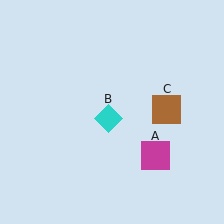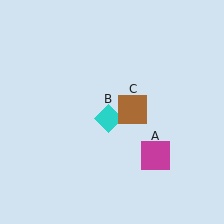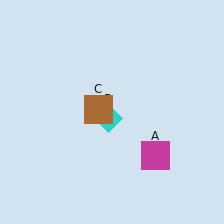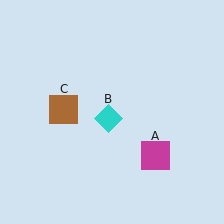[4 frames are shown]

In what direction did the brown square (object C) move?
The brown square (object C) moved left.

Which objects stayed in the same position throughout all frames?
Magenta square (object A) and cyan diamond (object B) remained stationary.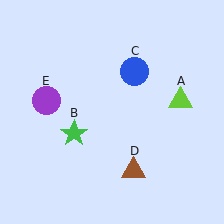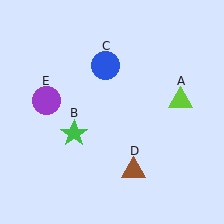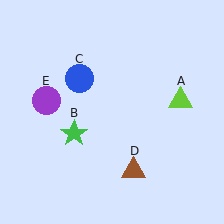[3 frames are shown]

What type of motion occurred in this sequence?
The blue circle (object C) rotated counterclockwise around the center of the scene.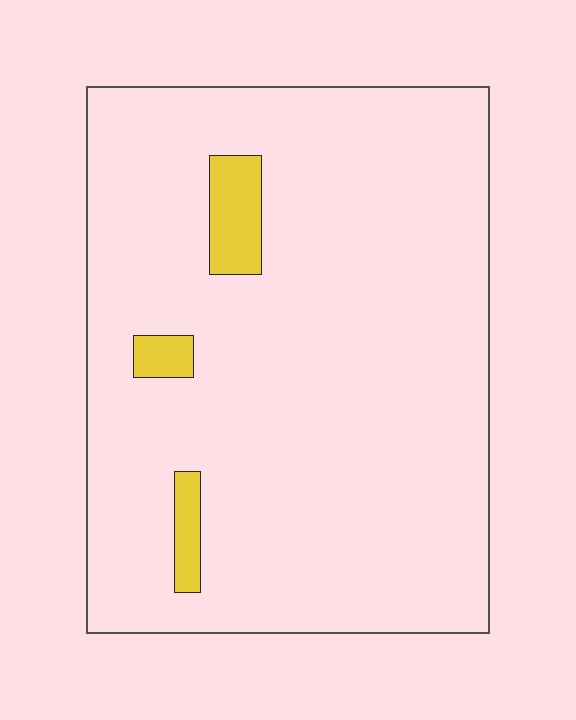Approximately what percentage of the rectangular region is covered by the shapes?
Approximately 5%.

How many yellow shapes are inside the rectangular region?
3.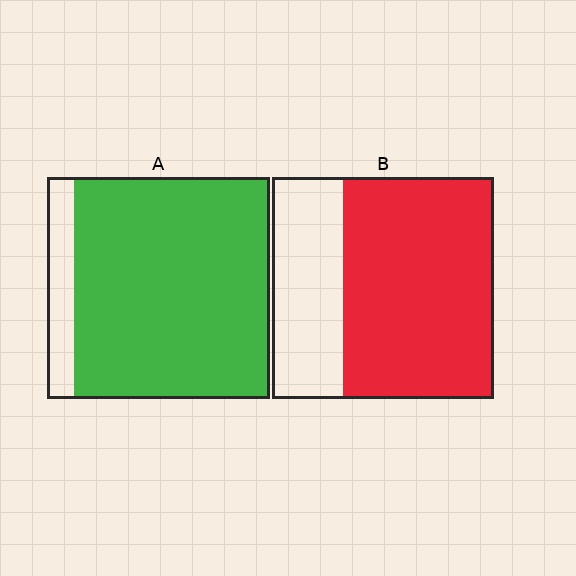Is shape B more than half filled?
Yes.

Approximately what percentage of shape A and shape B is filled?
A is approximately 90% and B is approximately 70%.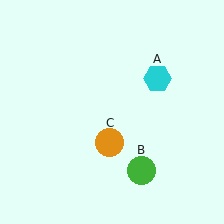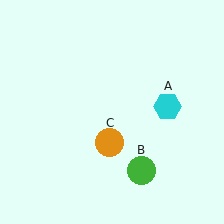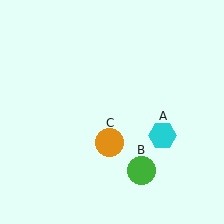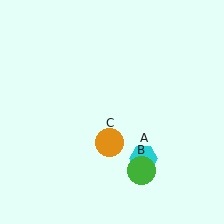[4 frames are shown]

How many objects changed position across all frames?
1 object changed position: cyan hexagon (object A).